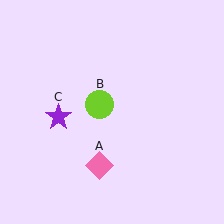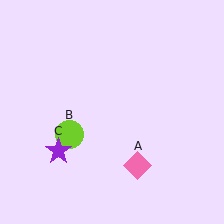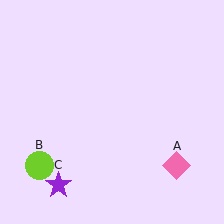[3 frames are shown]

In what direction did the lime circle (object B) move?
The lime circle (object B) moved down and to the left.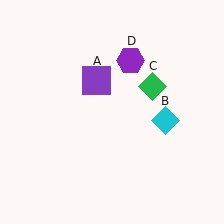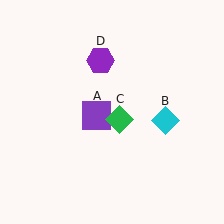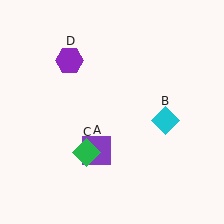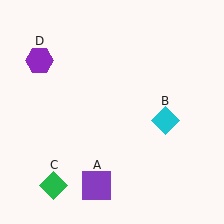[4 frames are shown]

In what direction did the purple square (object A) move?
The purple square (object A) moved down.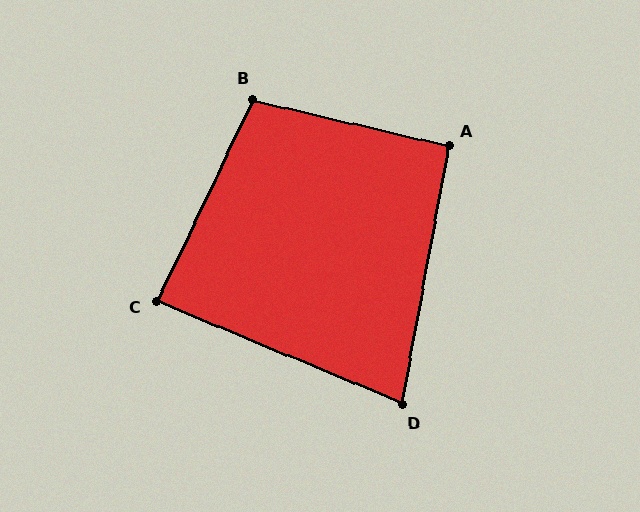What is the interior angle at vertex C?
Approximately 87 degrees (approximately right).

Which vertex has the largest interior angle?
B, at approximately 102 degrees.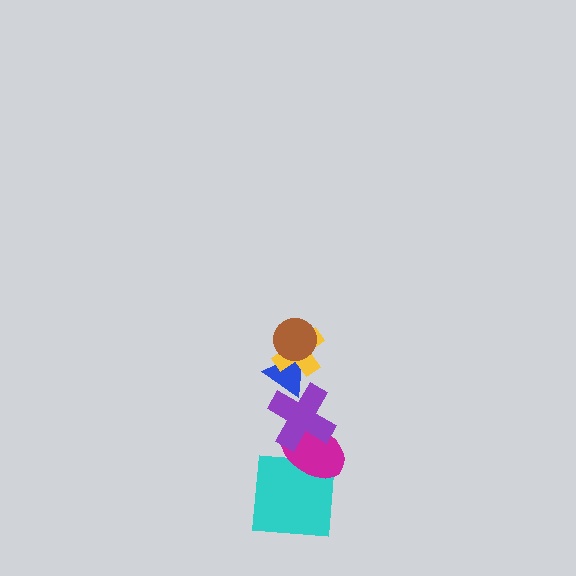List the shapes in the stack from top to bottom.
From top to bottom: the brown circle, the yellow cross, the blue triangle, the purple cross, the magenta ellipse, the cyan square.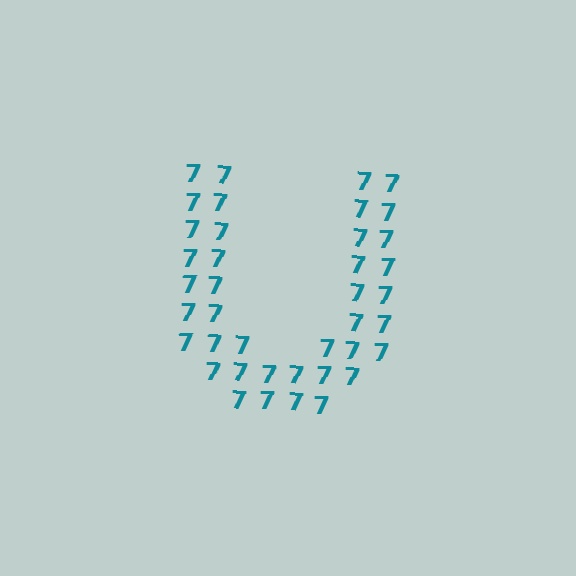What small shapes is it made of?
It is made of small digit 7's.